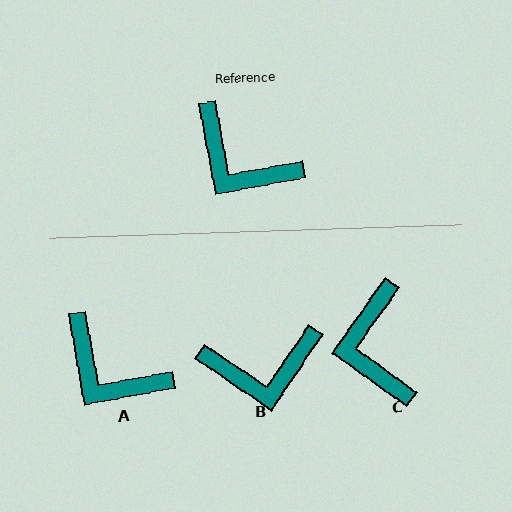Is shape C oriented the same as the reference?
No, it is off by about 46 degrees.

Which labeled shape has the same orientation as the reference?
A.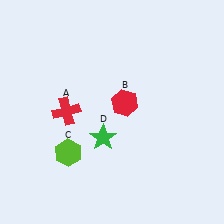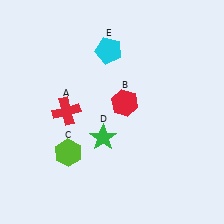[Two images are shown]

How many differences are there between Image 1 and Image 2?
There is 1 difference between the two images.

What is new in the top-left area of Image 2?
A cyan pentagon (E) was added in the top-left area of Image 2.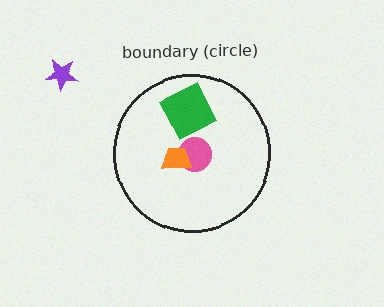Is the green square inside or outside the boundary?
Inside.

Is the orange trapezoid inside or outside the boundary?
Inside.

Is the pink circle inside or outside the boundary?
Inside.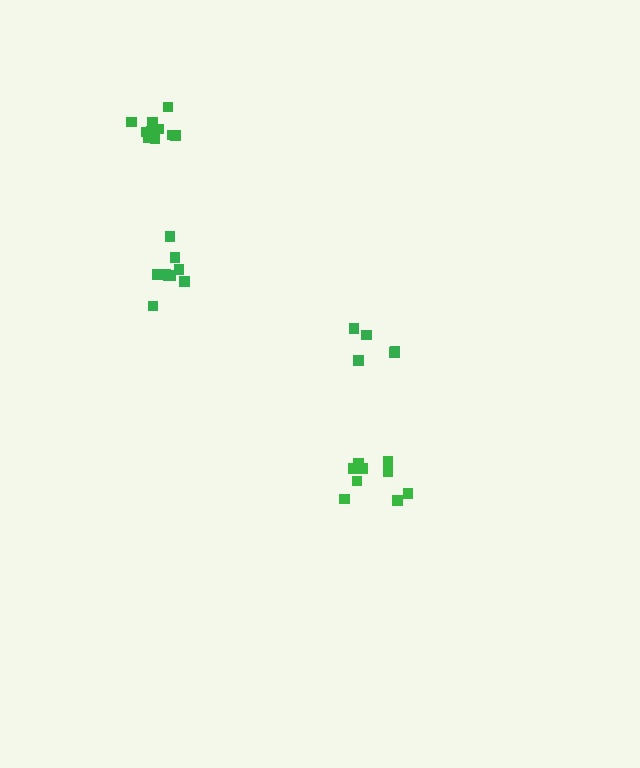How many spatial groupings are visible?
There are 4 spatial groupings.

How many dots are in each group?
Group 1: 10 dots, Group 2: 10 dots, Group 3: 9 dots, Group 4: 5 dots (34 total).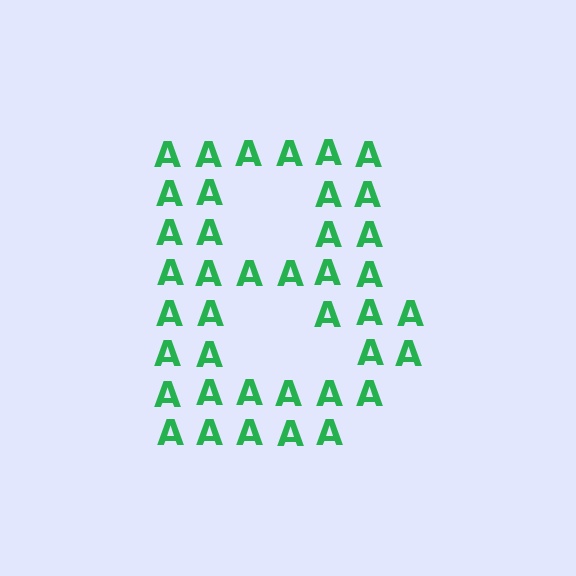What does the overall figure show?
The overall figure shows the letter B.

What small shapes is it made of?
It is made of small letter A's.